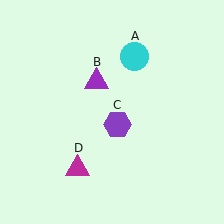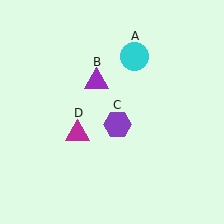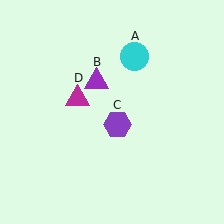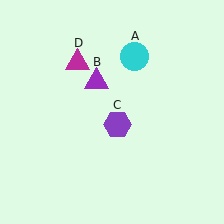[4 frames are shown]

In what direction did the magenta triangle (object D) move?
The magenta triangle (object D) moved up.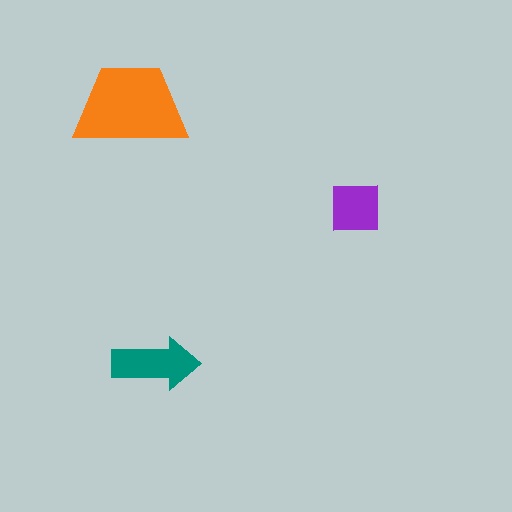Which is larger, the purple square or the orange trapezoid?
The orange trapezoid.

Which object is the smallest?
The purple square.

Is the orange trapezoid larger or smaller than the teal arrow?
Larger.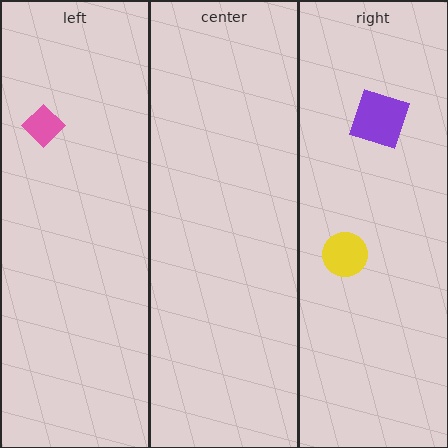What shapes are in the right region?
The yellow circle, the purple square.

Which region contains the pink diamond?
The left region.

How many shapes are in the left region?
1.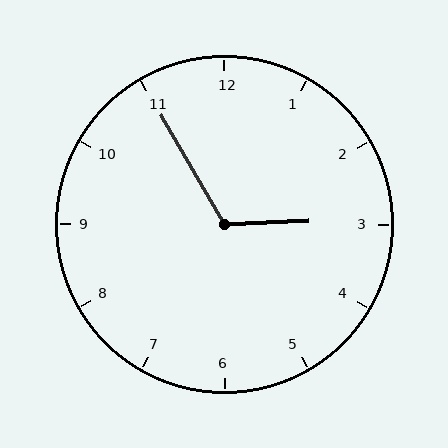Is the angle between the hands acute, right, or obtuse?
It is obtuse.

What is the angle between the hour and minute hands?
Approximately 118 degrees.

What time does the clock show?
2:55.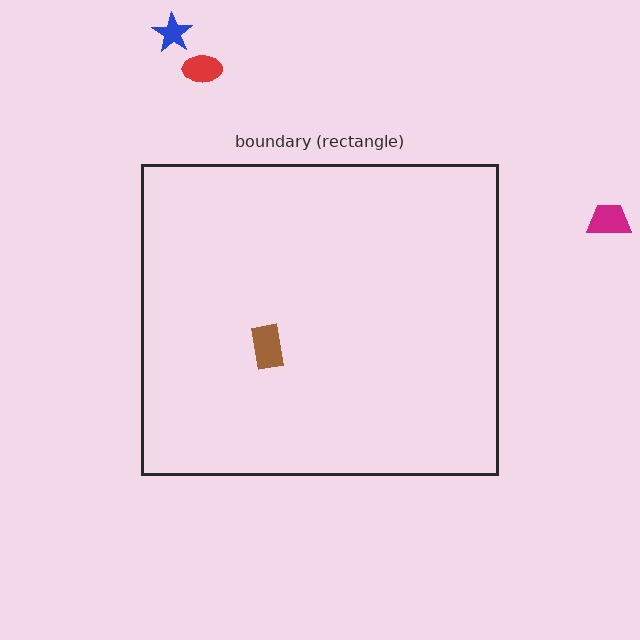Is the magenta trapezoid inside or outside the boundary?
Outside.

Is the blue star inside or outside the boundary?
Outside.